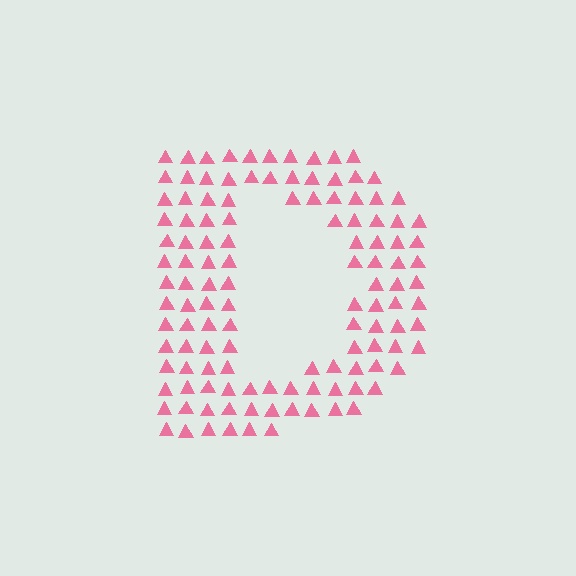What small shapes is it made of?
It is made of small triangles.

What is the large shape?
The large shape is the letter D.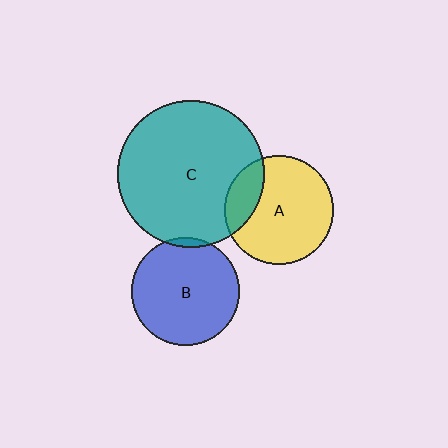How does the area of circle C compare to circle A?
Approximately 1.8 times.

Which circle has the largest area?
Circle C (teal).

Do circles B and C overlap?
Yes.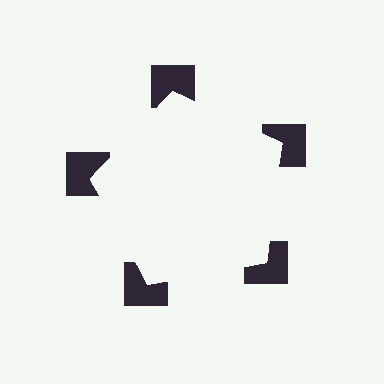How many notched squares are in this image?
There are 5 — one at each vertex of the illusory pentagon.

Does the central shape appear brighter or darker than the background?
It typically appears slightly brighter than the background, even though no actual brightness change is drawn.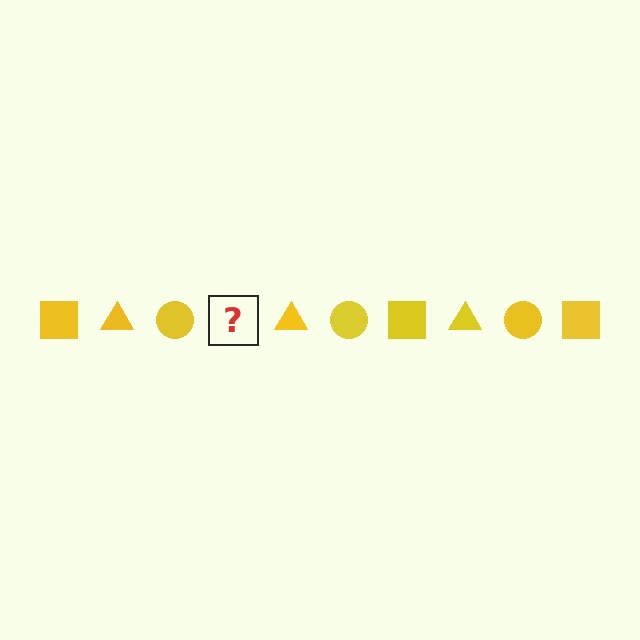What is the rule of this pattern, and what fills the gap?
The rule is that the pattern cycles through square, triangle, circle shapes in yellow. The gap should be filled with a yellow square.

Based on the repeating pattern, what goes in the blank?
The blank should be a yellow square.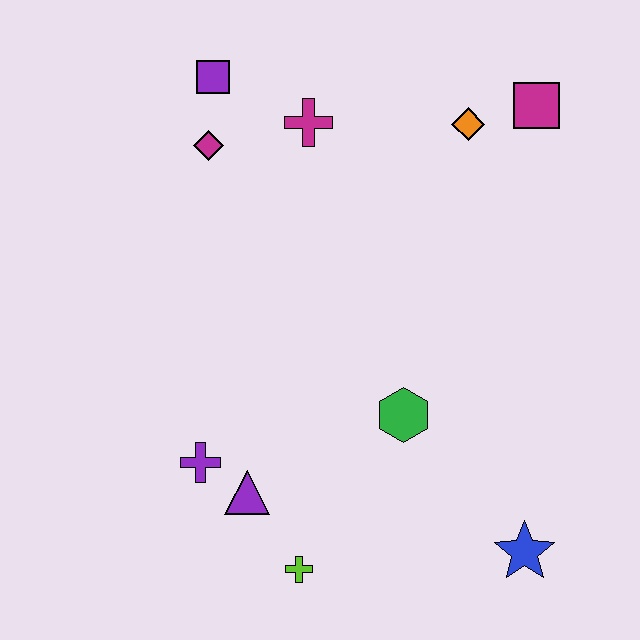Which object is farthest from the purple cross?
The magenta square is farthest from the purple cross.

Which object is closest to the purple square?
The magenta diamond is closest to the purple square.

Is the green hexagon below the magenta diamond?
Yes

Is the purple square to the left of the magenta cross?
Yes